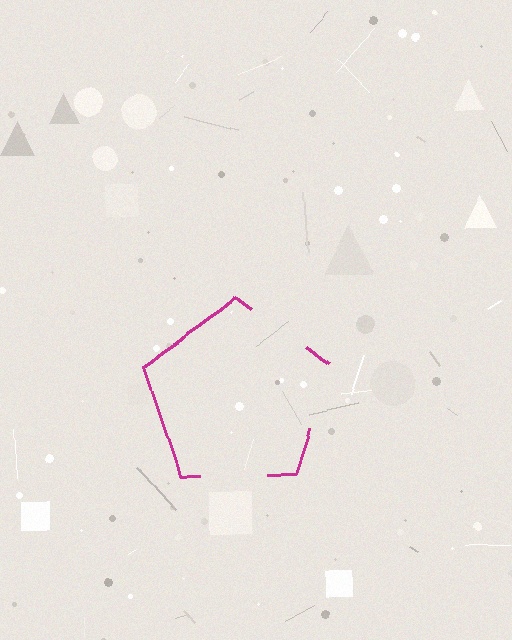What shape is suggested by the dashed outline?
The dashed outline suggests a pentagon.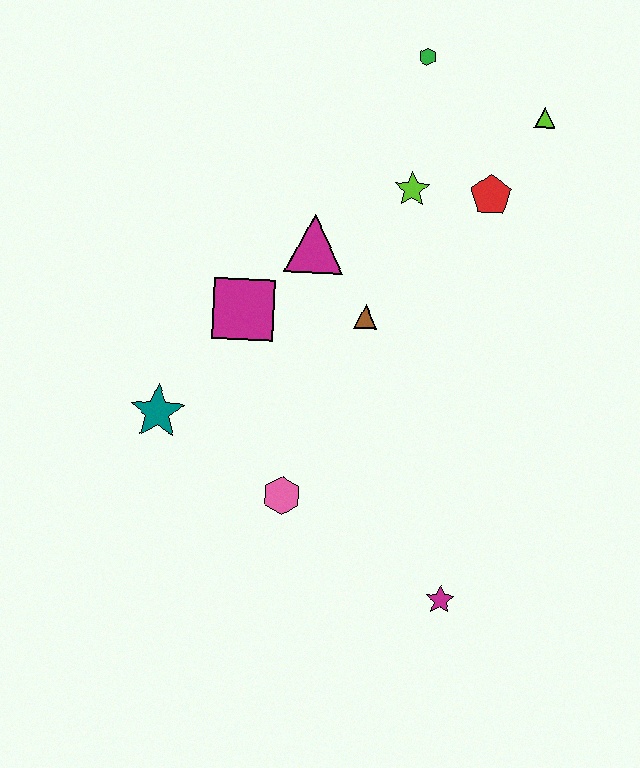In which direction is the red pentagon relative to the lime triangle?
The red pentagon is below the lime triangle.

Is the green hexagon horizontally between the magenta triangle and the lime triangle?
Yes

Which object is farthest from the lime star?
The magenta star is farthest from the lime star.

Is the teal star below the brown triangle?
Yes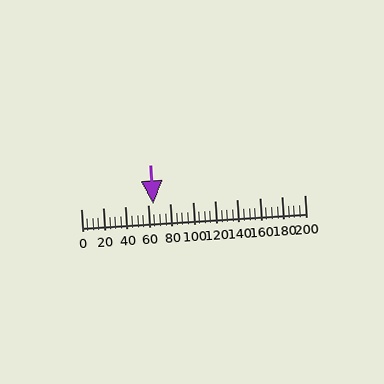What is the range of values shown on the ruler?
The ruler shows values from 0 to 200.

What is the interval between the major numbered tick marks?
The major tick marks are spaced 20 units apart.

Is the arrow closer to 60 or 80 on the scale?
The arrow is closer to 60.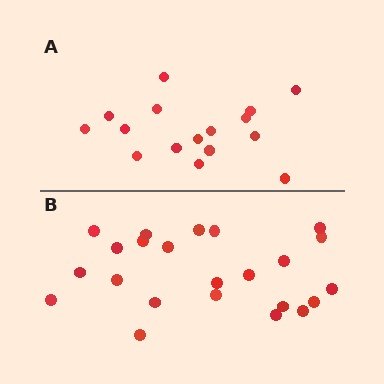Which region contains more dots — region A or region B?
Region B (the bottom region) has more dots.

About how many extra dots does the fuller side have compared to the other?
Region B has roughly 8 or so more dots than region A.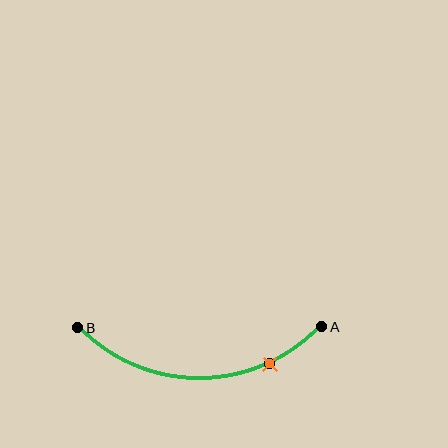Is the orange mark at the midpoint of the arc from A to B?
No. The orange mark lies on the arc but is closer to endpoint A. The arc midpoint would be at the point on the curve equidistant along the arc from both A and B.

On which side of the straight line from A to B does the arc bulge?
The arc bulges below the straight line connecting A and B.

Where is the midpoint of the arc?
The arc midpoint is the point on the curve farthest from the straight line joining A and B. It sits below that line.